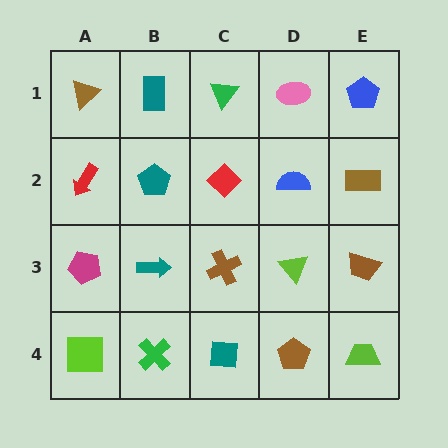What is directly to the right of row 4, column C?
A brown pentagon.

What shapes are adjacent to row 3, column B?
A teal pentagon (row 2, column B), a green cross (row 4, column B), a magenta pentagon (row 3, column A), a brown cross (row 3, column C).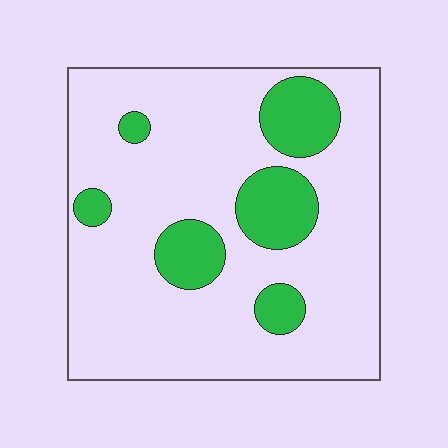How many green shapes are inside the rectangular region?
6.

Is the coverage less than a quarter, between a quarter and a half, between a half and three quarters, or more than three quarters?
Less than a quarter.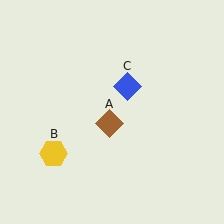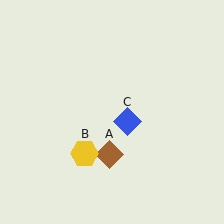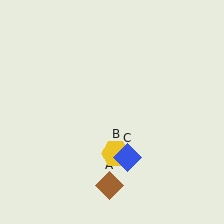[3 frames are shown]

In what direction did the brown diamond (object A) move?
The brown diamond (object A) moved down.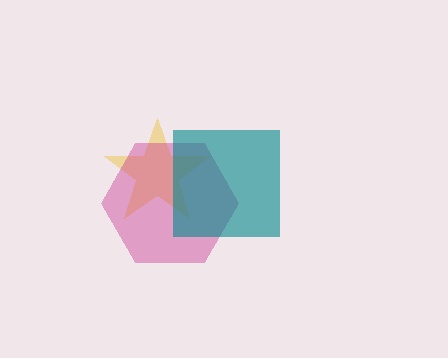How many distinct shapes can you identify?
There are 3 distinct shapes: a yellow star, a magenta hexagon, a teal square.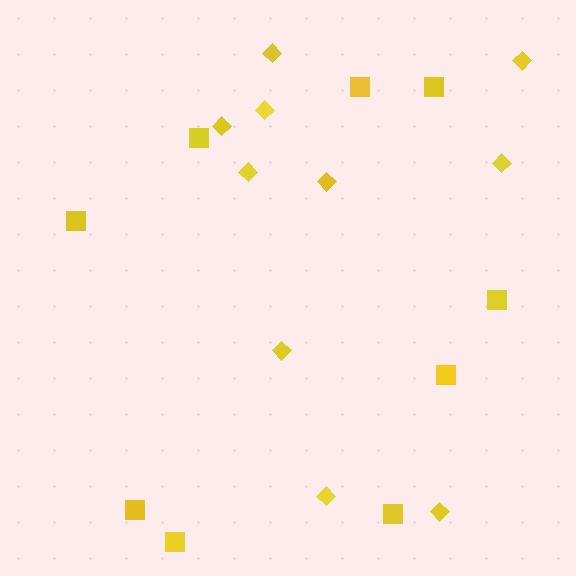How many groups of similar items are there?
There are 2 groups: one group of squares (9) and one group of diamonds (10).